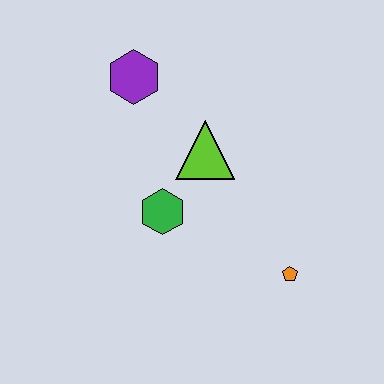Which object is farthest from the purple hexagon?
The orange pentagon is farthest from the purple hexagon.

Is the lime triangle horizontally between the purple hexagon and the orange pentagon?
Yes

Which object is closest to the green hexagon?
The lime triangle is closest to the green hexagon.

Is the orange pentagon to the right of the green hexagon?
Yes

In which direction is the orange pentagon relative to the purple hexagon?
The orange pentagon is below the purple hexagon.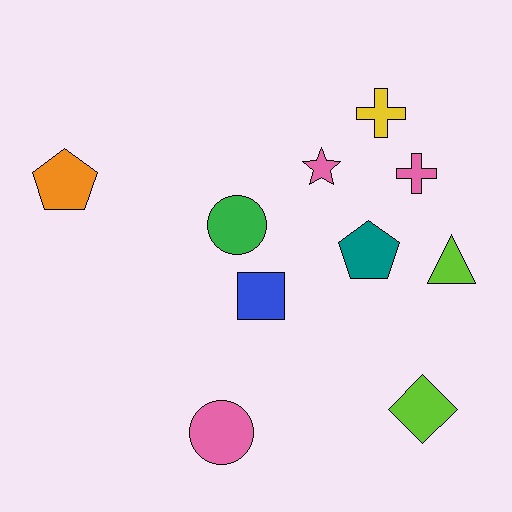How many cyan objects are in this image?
There are no cyan objects.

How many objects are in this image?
There are 10 objects.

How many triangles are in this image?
There is 1 triangle.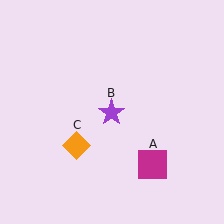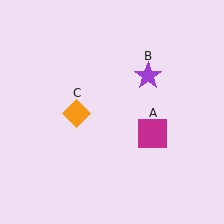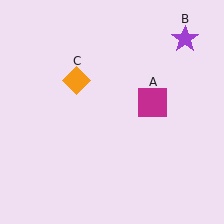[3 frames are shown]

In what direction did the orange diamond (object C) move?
The orange diamond (object C) moved up.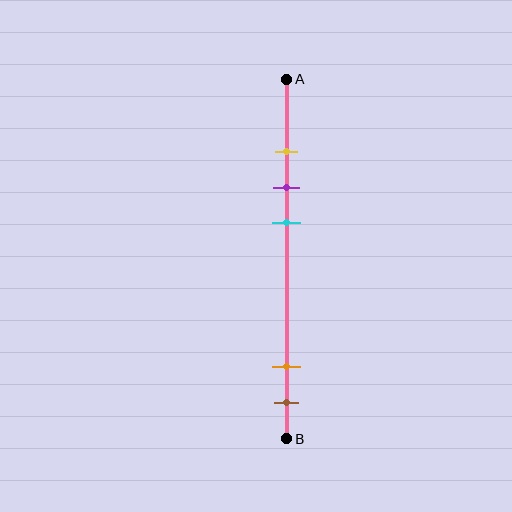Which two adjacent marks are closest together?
The yellow and purple marks are the closest adjacent pair.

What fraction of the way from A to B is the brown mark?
The brown mark is approximately 90% (0.9) of the way from A to B.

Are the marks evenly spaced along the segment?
No, the marks are not evenly spaced.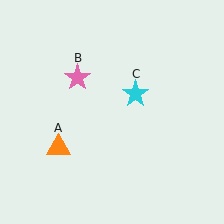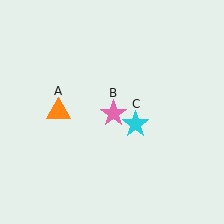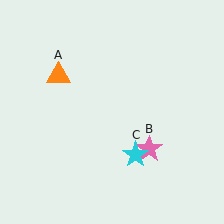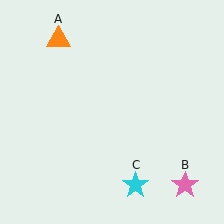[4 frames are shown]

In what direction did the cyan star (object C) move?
The cyan star (object C) moved down.